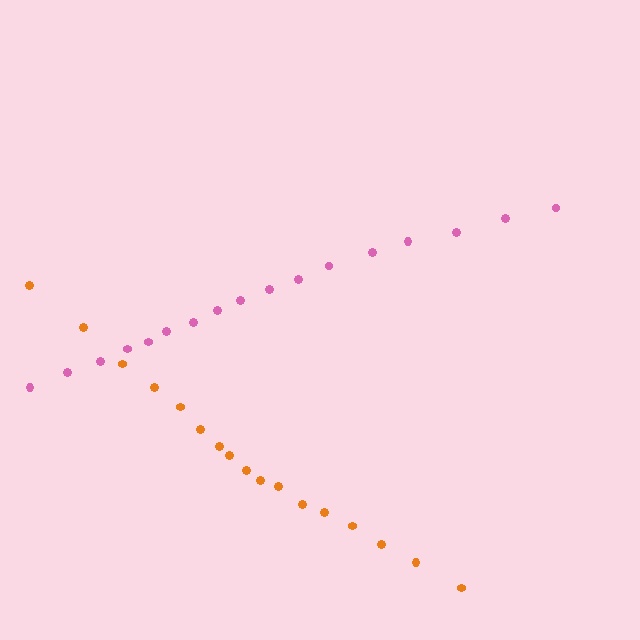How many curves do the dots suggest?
There are 2 distinct paths.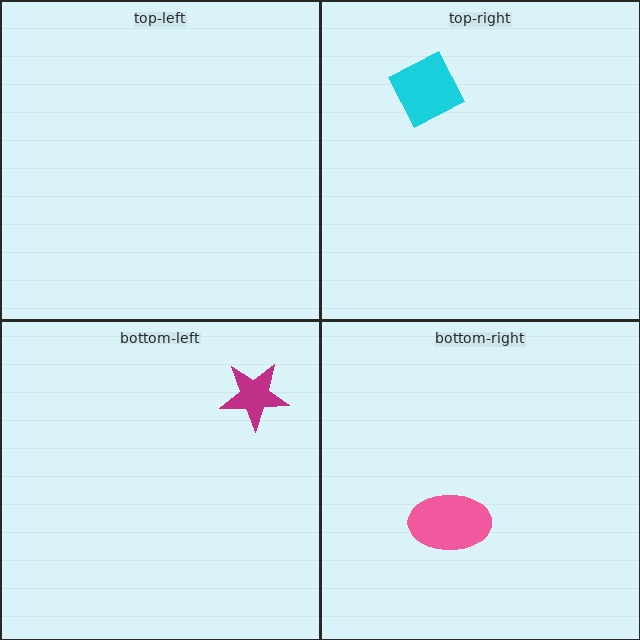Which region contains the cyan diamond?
The top-right region.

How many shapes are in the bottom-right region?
1.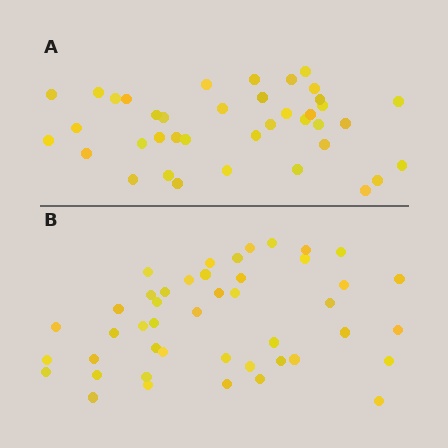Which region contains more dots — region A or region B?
Region B (the bottom region) has more dots.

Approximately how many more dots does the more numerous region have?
Region B has about 6 more dots than region A.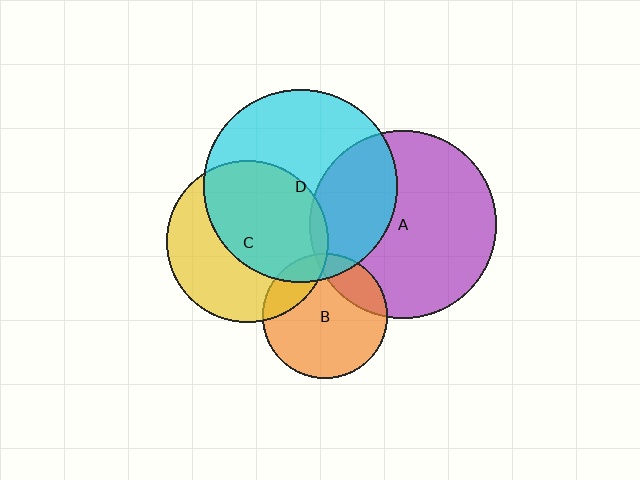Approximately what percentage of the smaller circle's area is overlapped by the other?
Approximately 20%.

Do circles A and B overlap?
Yes.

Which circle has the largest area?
Circle D (cyan).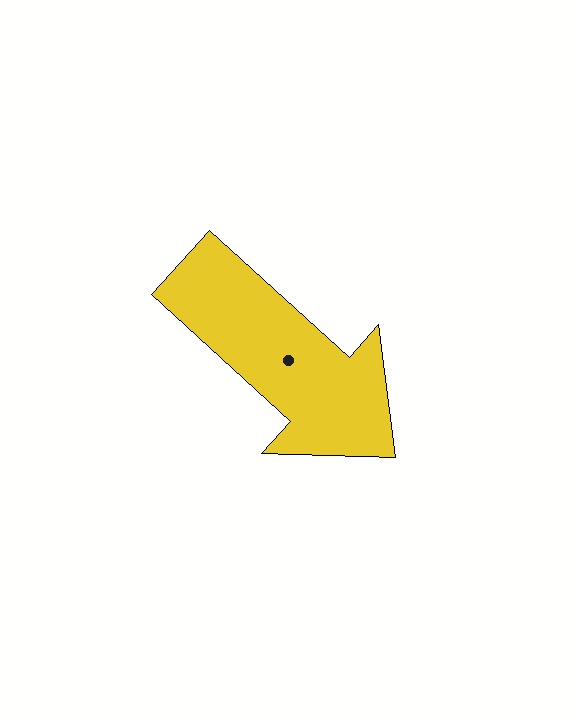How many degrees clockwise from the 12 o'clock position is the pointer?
Approximately 132 degrees.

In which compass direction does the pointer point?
Southeast.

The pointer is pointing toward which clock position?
Roughly 4 o'clock.